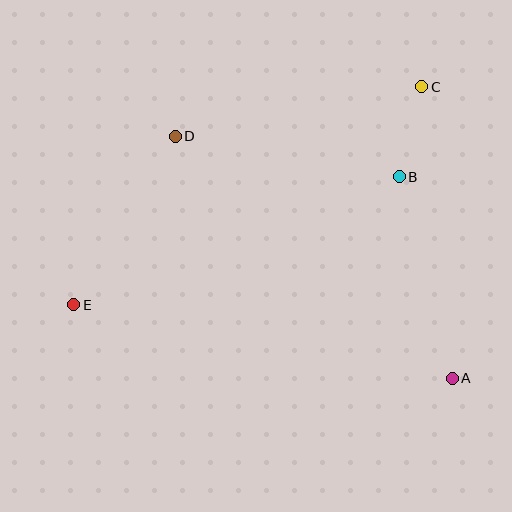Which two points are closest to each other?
Points B and C are closest to each other.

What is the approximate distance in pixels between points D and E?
The distance between D and E is approximately 197 pixels.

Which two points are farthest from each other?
Points C and E are farthest from each other.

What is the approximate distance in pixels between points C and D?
The distance between C and D is approximately 251 pixels.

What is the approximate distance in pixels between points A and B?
The distance between A and B is approximately 208 pixels.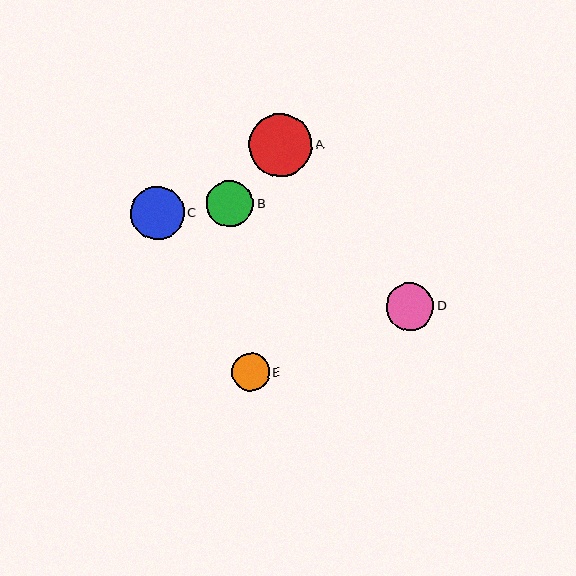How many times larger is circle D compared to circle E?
Circle D is approximately 1.2 times the size of circle E.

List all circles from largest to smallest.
From largest to smallest: A, C, D, B, E.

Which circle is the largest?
Circle A is the largest with a size of approximately 63 pixels.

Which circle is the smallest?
Circle E is the smallest with a size of approximately 38 pixels.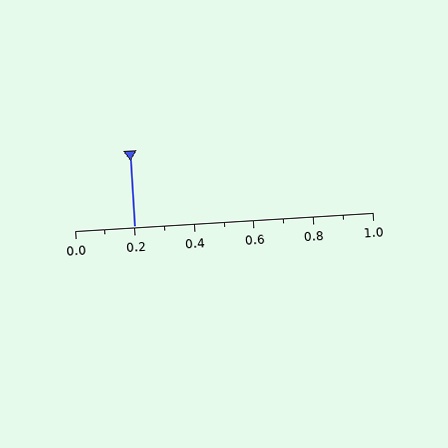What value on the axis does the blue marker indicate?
The marker indicates approximately 0.2.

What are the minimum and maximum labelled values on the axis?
The axis runs from 0.0 to 1.0.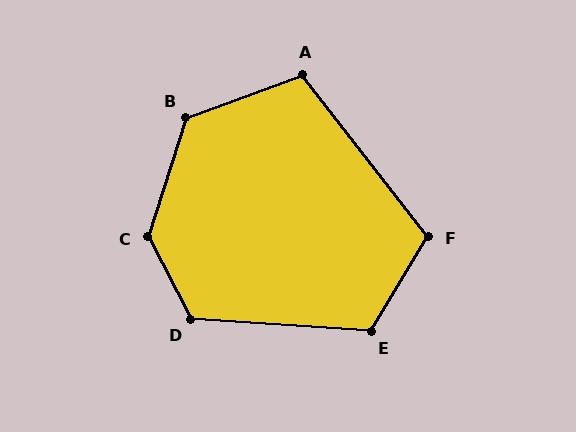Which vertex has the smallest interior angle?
A, at approximately 108 degrees.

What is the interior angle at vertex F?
Approximately 111 degrees (obtuse).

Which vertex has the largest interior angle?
C, at approximately 135 degrees.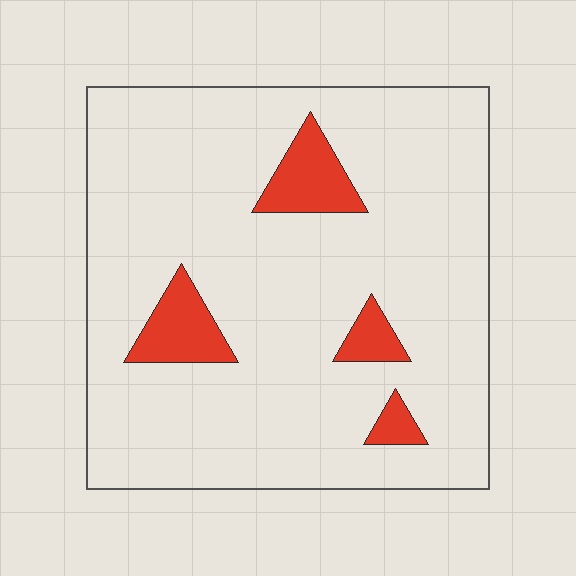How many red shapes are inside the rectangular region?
4.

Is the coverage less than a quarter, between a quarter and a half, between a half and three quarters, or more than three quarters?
Less than a quarter.